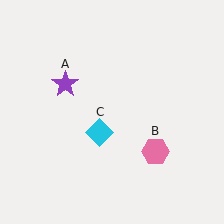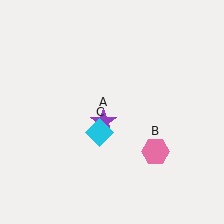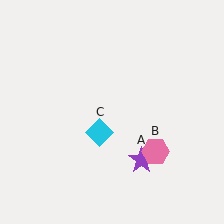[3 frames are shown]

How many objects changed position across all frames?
1 object changed position: purple star (object A).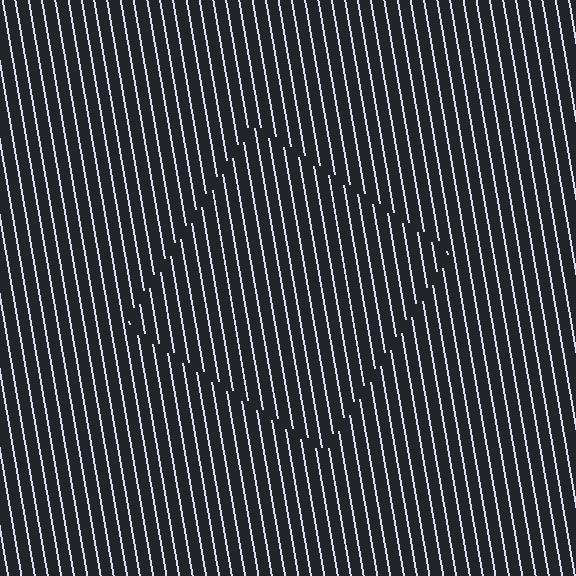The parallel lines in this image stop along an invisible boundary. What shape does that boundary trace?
An illusory square. The interior of the shape contains the same grating, shifted by half a period — the contour is defined by the phase discontinuity where line-ends from the inner and outer gratings abut.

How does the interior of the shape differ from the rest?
The interior of the shape contains the same grating, shifted by half a period — the contour is defined by the phase discontinuity where line-ends from the inner and outer gratings abut.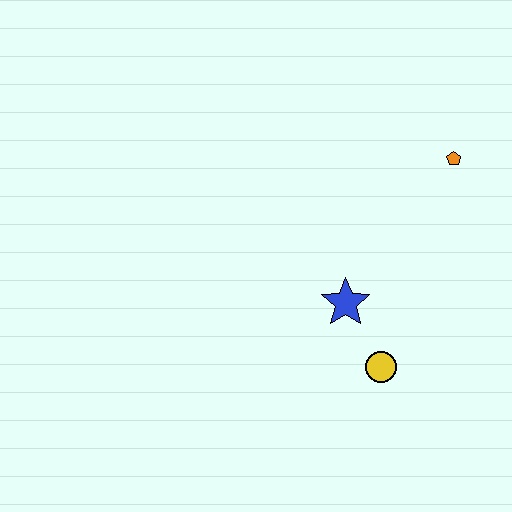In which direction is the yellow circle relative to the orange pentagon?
The yellow circle is below the orange pentagon.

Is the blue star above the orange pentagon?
No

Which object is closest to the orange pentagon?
The blue star is closest to the orange pentagon.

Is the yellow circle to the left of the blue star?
No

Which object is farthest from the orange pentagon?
The yellow circle is farthest from the orange pentagon.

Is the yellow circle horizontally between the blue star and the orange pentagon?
Yes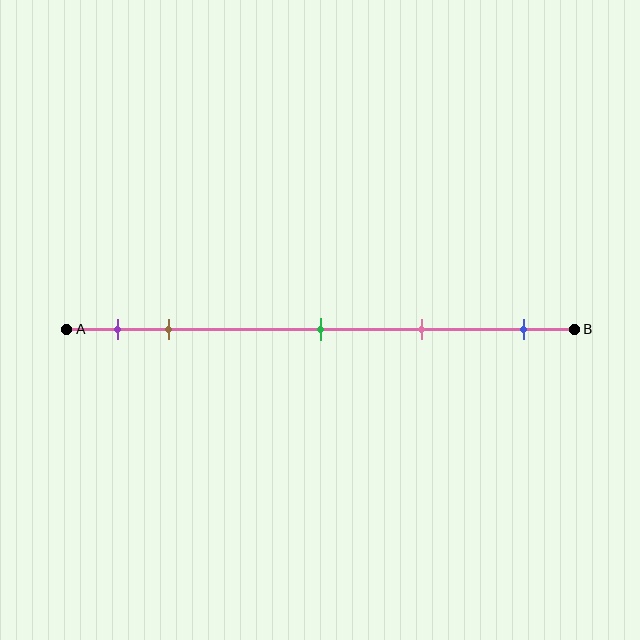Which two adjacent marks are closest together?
The purple and brown marks are the closest adjacent pair.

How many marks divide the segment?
There are 5 marks dividing the segment.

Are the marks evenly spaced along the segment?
No, the marks are not evenly spaced.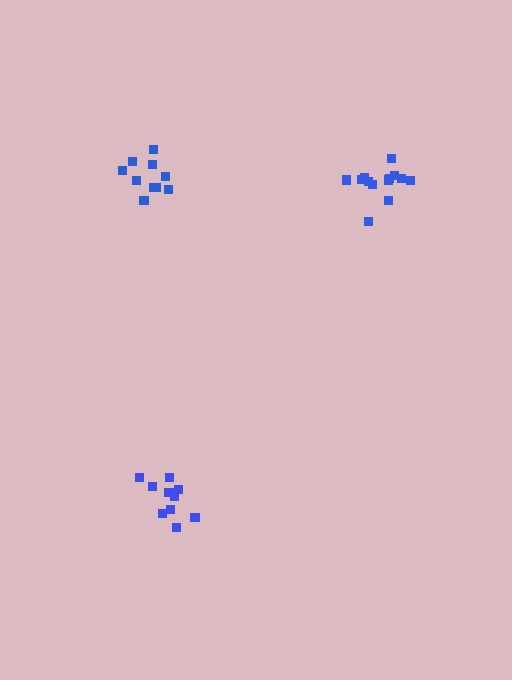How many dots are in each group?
Group 1: 10 dots, Group 2: 13 dots, Group 3: 10 dots (33 total).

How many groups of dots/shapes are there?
There are 3 groups.